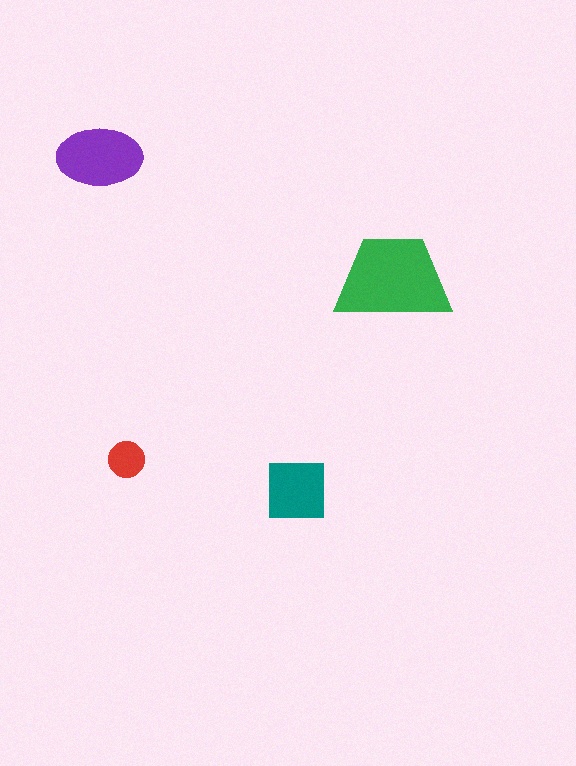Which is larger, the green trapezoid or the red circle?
The green trapezoid.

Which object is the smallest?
The red circle.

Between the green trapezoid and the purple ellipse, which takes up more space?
The green trapezoid.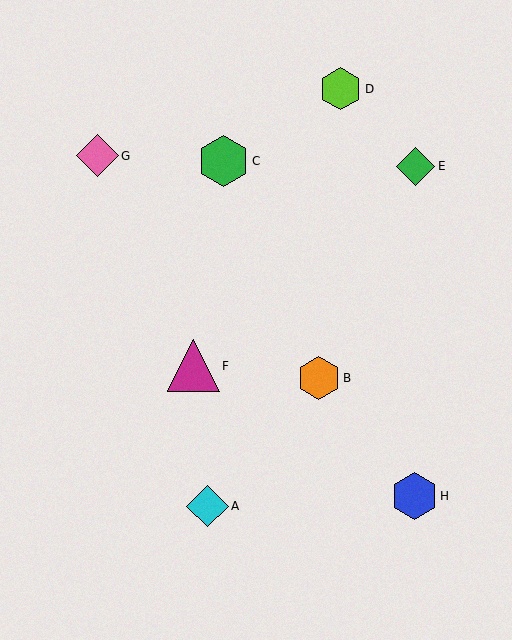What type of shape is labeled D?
Shape D is a lime hexagon.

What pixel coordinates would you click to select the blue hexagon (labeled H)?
Click at (414, 496) to select the blue hexagon H.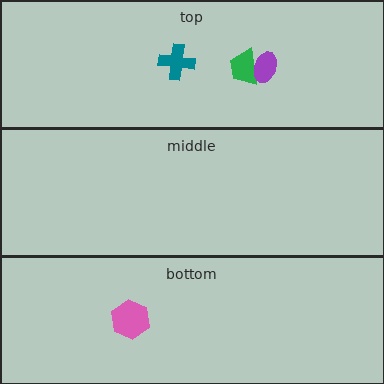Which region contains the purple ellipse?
The top region.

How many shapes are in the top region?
3.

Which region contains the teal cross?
The top region.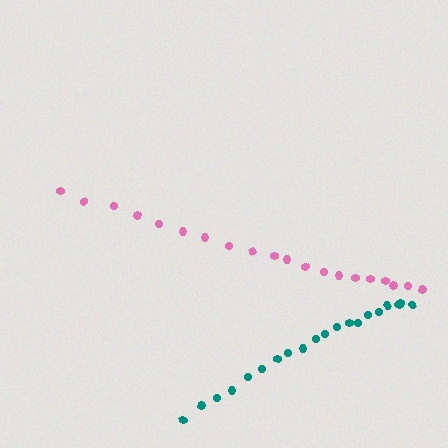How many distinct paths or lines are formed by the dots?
There are 2 distinct paths.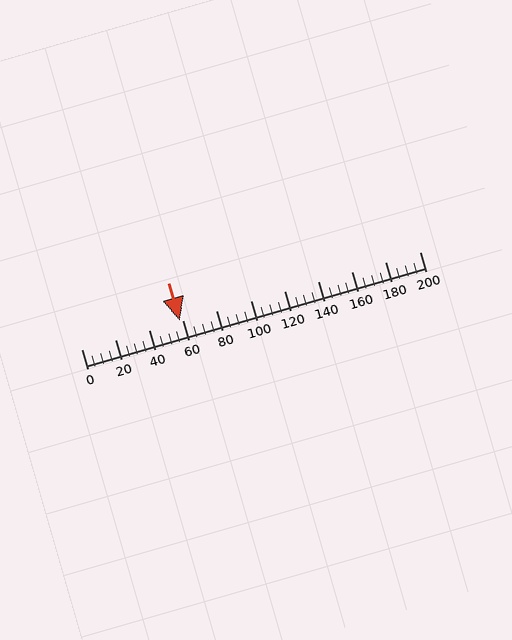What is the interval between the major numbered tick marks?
The major tick marks are spaced 20 units apart.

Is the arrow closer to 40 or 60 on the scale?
The arrow is closer to 60.